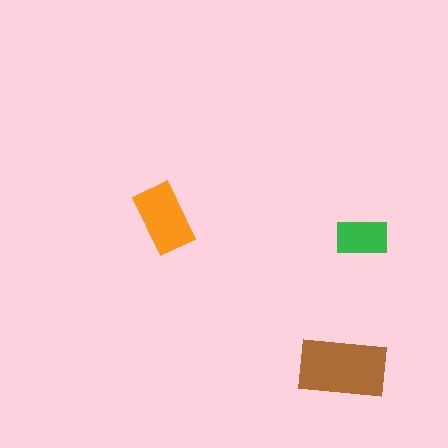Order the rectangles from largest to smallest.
the brown one, the orange one, the green one.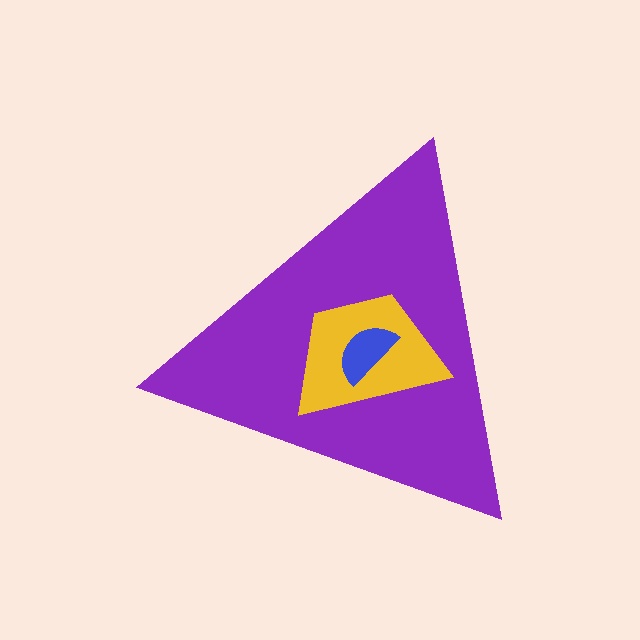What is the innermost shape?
The blue semicircle.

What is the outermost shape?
The purple triangle.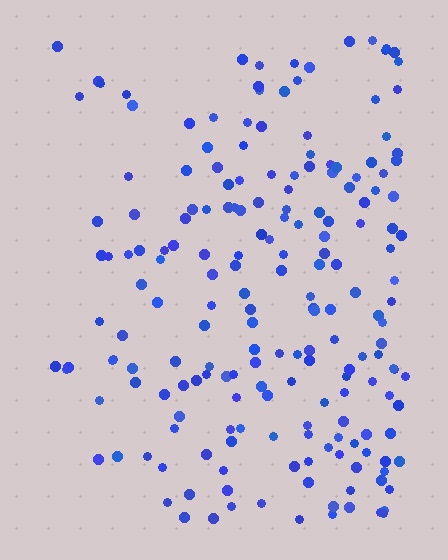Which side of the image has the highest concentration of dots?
The right.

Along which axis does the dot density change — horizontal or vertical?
Horizontal.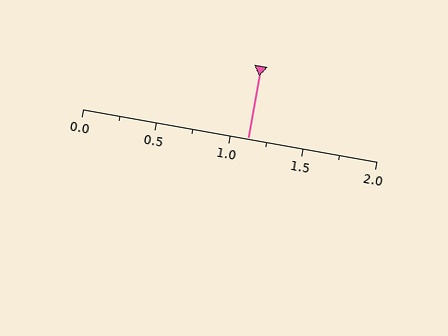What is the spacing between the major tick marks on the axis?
The major ticks are spaced 0.5 apart.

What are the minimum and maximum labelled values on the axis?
The axis runs from 0.0 to 2.0.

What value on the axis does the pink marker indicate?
The marker indicates approximately 1.12.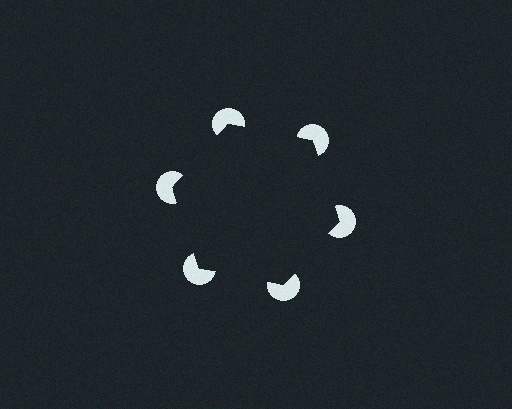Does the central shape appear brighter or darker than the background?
It typically appears slightly darker than the background, even though no actual brightness change is drawn.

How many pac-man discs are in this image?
There are 6 — one at each vertex of the illusory hexagon.